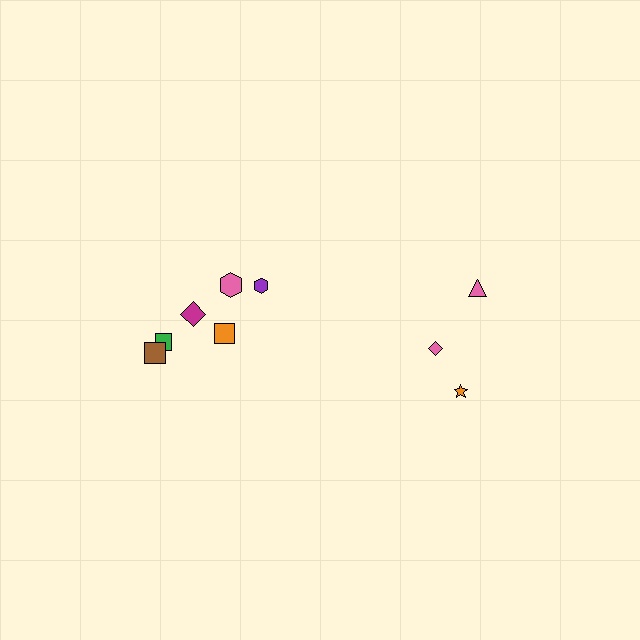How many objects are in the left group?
There are 6 objects.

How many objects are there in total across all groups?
There are 9 objects.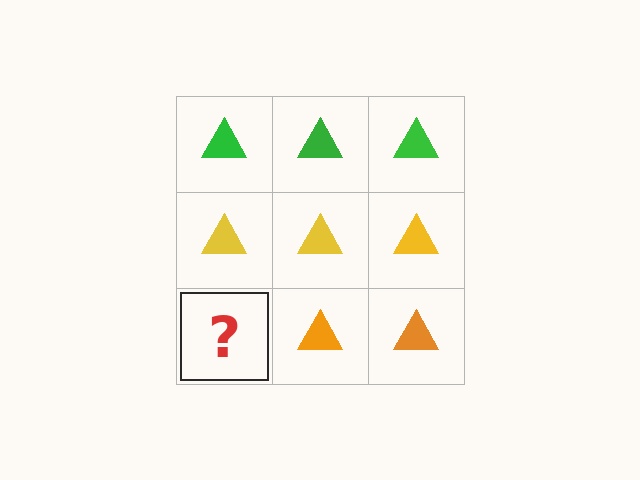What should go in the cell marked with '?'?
The missing cell should contain an orange triangle.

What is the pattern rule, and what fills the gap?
The rule is that each row has a consistent color. The gap should be filled with an orange triangle.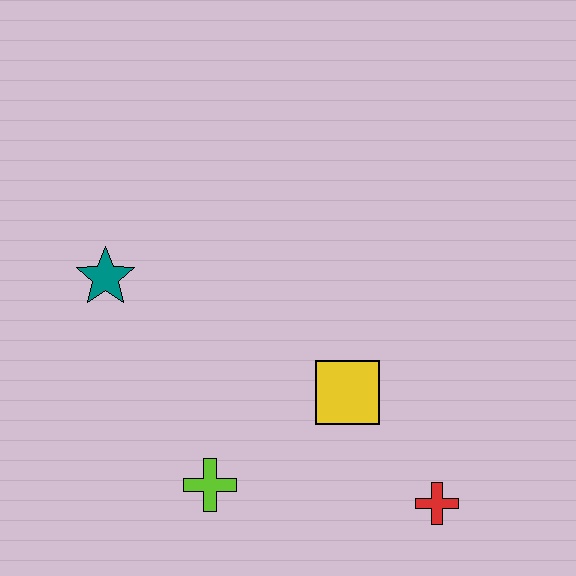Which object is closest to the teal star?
The lime cross is closest to the teal star.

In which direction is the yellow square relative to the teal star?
The yellow square is to the right of the teal star.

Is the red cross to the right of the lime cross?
Yes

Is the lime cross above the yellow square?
No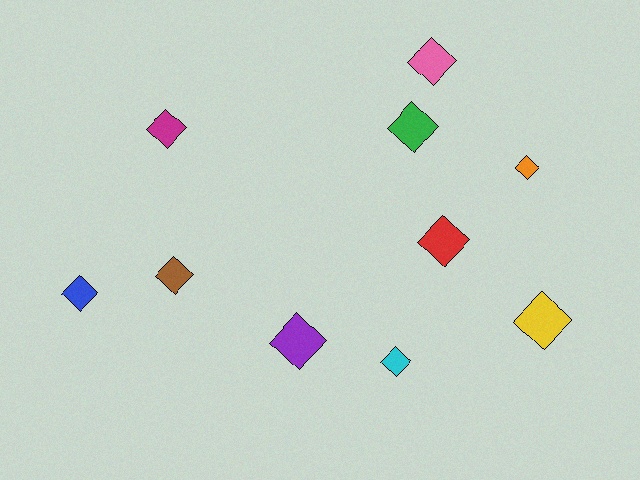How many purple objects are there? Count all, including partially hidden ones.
There is 1 purple object.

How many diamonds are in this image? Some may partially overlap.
There are 10 diamonds.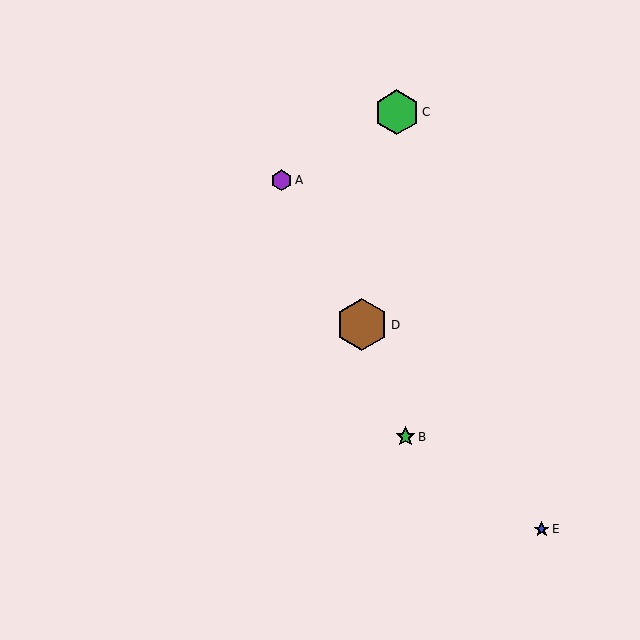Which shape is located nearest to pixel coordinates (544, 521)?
The blue star (labeled E) at (542, 529) is nearest to that location.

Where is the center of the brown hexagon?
The center of the brown hexagon is at (362, 325).